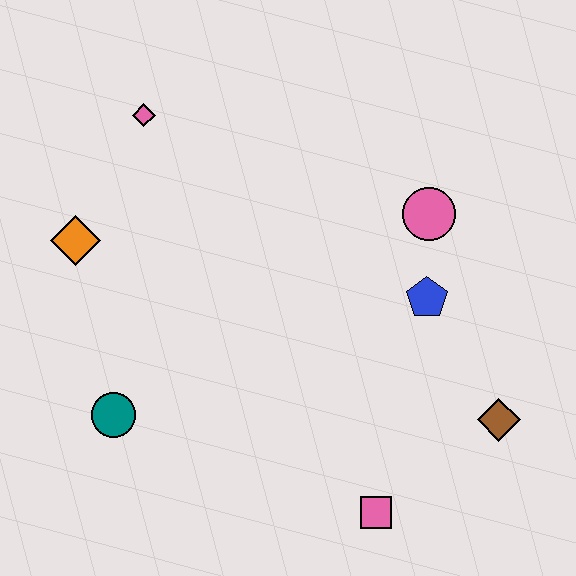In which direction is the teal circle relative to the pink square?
The teal circle is to the left of the pink square.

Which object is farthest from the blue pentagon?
The orange diamond is farthest from the blue pentagon.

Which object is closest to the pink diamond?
The orange diamond is closest to the pink diamond.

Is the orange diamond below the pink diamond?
Yes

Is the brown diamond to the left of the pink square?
No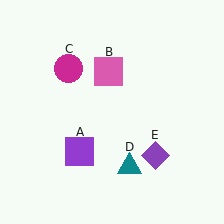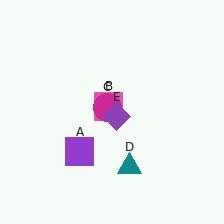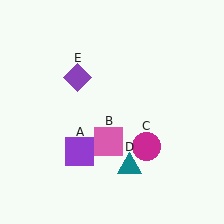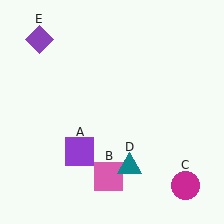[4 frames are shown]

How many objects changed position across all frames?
3 objects changed position: pink square (object B), magenta circle (object C), purple diamond (object E).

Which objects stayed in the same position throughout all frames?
Purple square (object A) and teal triangle (object D) remained stationary.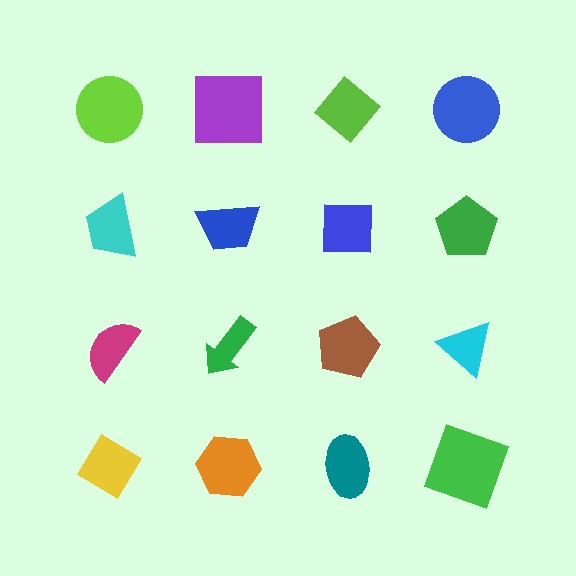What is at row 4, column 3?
A teal ellipse.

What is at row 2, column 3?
A blue square.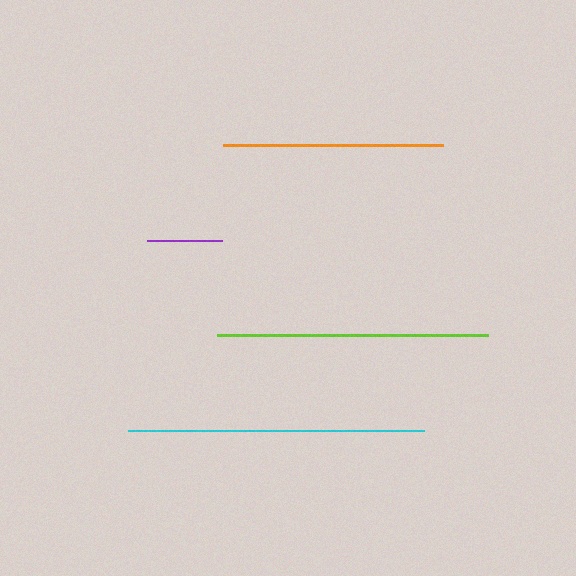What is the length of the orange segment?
The orange segment is approximately 220 pixels long.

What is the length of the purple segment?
The purple segment is approximately 74 pixels long.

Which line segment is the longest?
The cyan line is the longest at approximately 296 pixels.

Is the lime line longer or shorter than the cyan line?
The cyan line is longer than the lime line.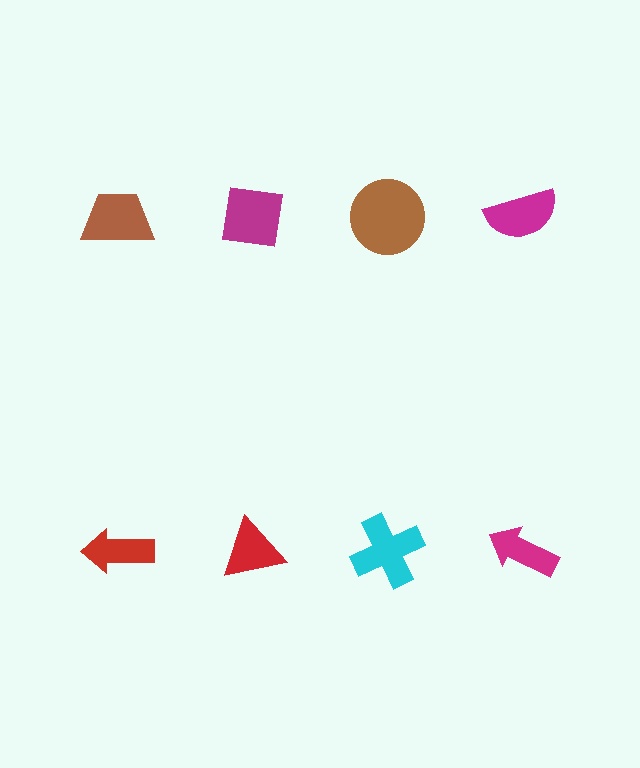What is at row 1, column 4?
A magenta semicircle.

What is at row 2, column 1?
A red arrow.